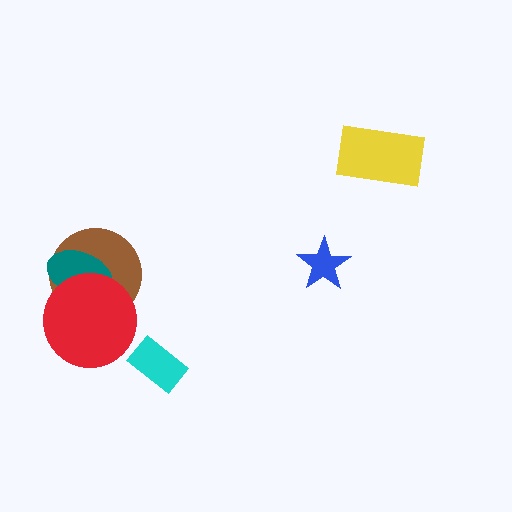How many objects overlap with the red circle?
2 objects overlap with the red circle.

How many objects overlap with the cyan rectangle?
0 objects overlap with the cyan rectangle.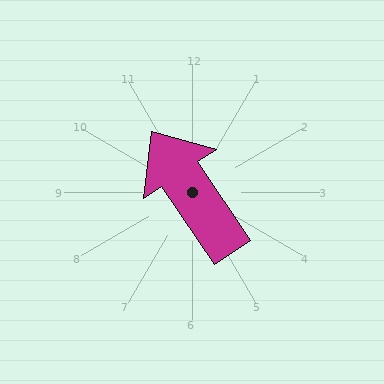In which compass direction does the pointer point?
Northwest.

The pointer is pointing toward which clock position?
Roughly 11 o'clock.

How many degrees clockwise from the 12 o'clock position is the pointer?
Approximately 326 degrees.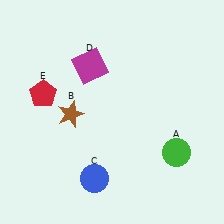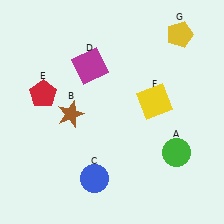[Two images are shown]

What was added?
A yellow square (F), a yellow pentagon (G) were added in Image 2.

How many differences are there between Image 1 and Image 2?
There are 2 differences between the two images.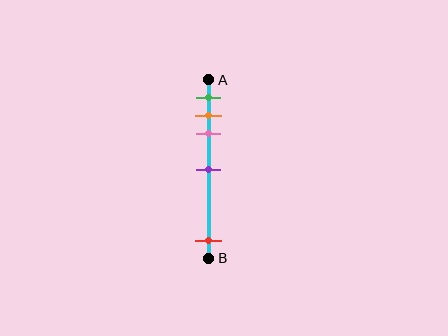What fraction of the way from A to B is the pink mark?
The pink mark is approximately 30% (0.3) of the way from A to B.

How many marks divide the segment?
There are 5 marks dividing the segment.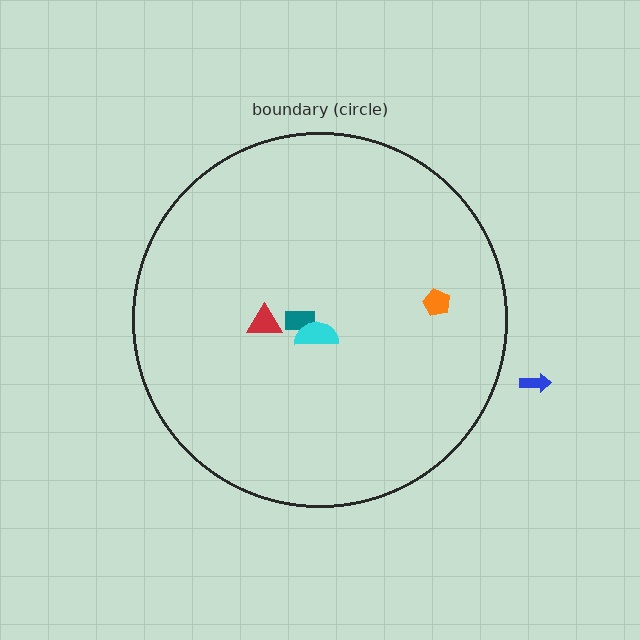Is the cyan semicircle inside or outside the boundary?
Inside.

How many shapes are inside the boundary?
4 inside, 1 outside.